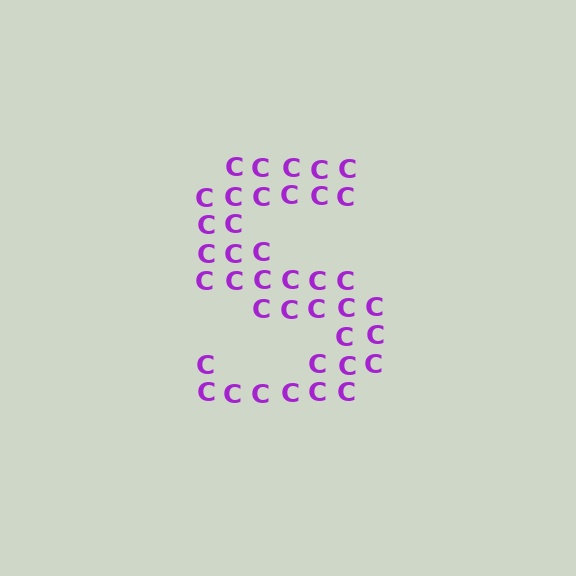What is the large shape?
The large shape is the letter S.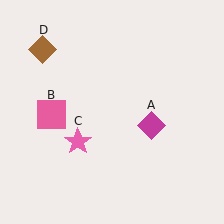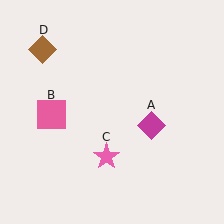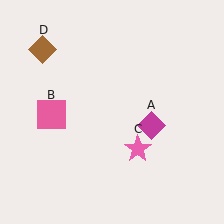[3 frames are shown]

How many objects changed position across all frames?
1 object changed position: pink star (object C).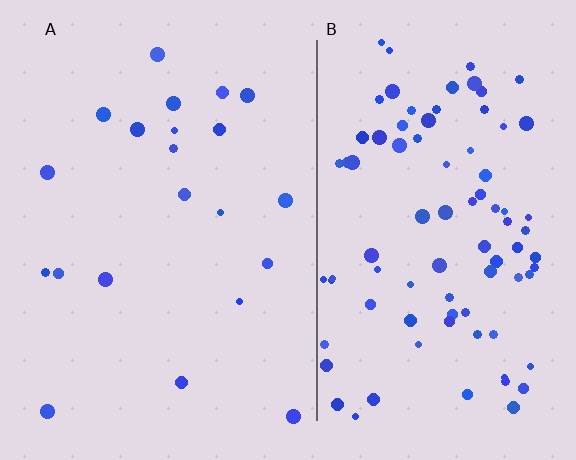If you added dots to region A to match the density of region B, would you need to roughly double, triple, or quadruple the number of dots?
Approximately quadruple.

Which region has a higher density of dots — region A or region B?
B (the right).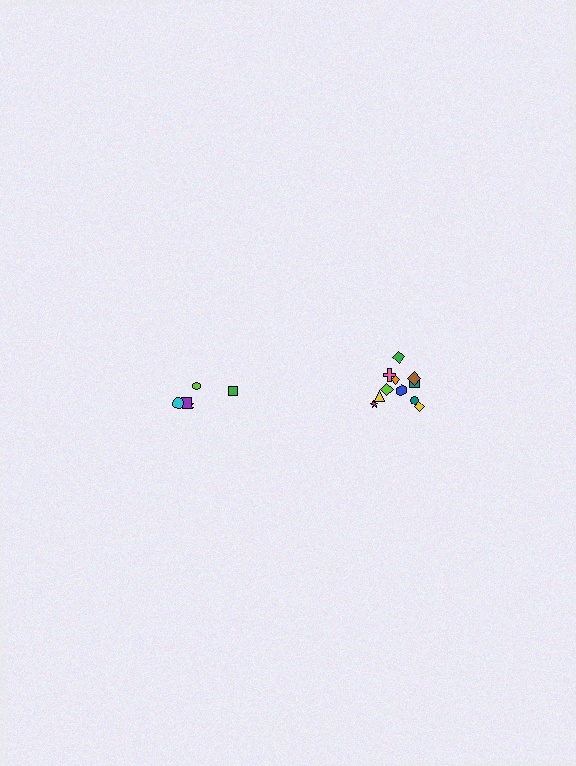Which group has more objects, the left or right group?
The right group.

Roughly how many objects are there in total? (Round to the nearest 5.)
Roughly 15 objects in total.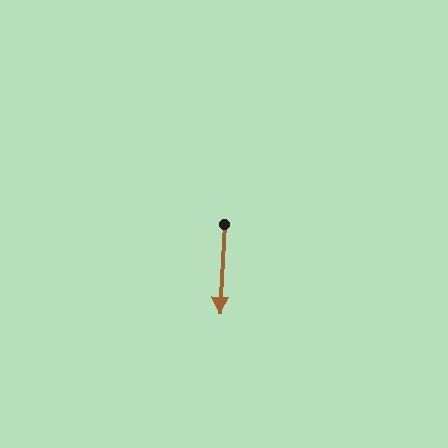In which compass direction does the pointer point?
South.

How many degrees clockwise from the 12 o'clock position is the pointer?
Approximately 183 degrees.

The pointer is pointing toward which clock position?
Roughly 6 o'clock.